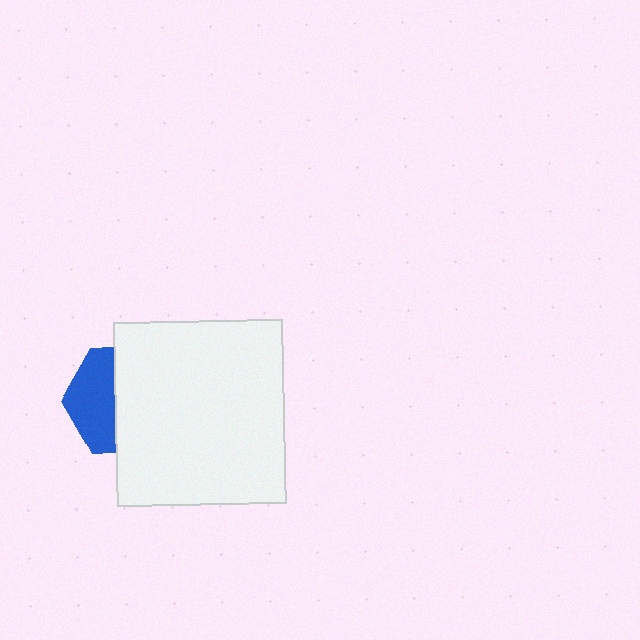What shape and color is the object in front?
The object in front is a white rectangle.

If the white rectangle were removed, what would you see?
You would see the complete blue hexagon.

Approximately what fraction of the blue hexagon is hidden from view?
Roughly 57% of the blue hexagon is hidden behind the white rectangle.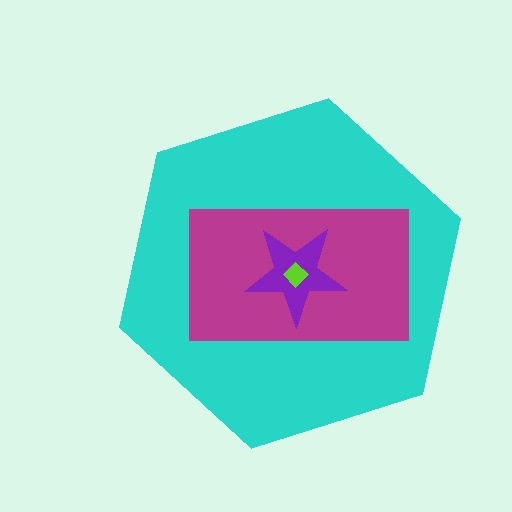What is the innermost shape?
The lime diamond.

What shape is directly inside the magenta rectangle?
The purple star.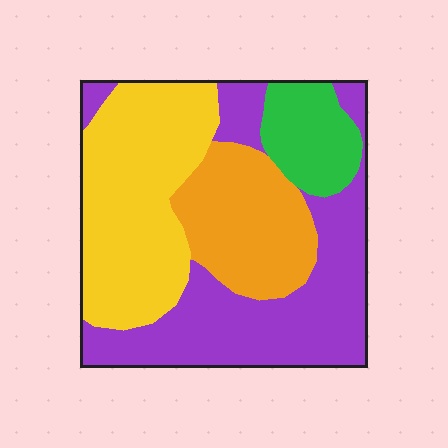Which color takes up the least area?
Green, at roughly 10%.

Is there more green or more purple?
Purple.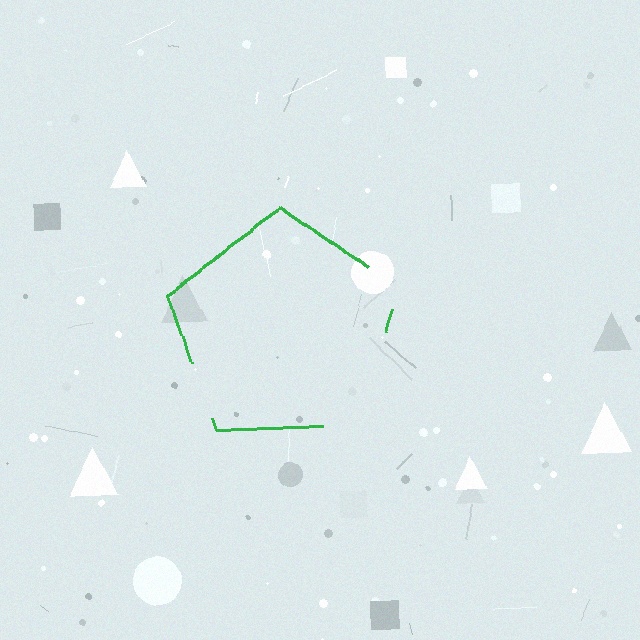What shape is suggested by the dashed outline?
The dashed outline suggests a pentagon.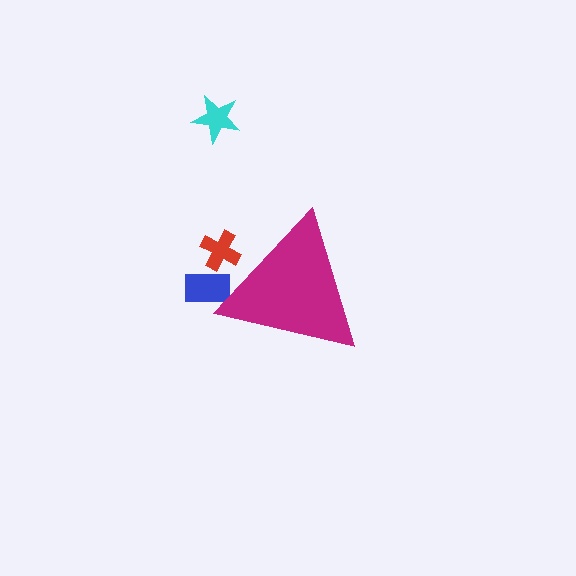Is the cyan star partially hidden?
No, the cyan star is fully visible.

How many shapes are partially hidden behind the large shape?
2 shapes are partially hidden.